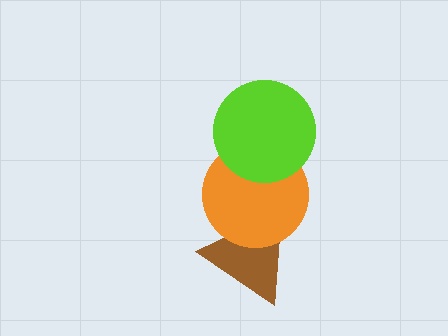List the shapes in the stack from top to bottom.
From top to bottom: the lime circle, the orange circle, the brown triangle.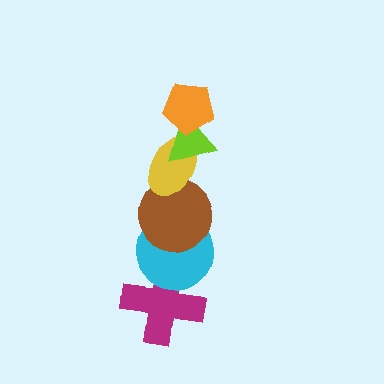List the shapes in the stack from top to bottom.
From top to bottom: the orange pentagon, the lime triangle, the yellow ellipse, the brown circle, the cyan circle, the magenta cross.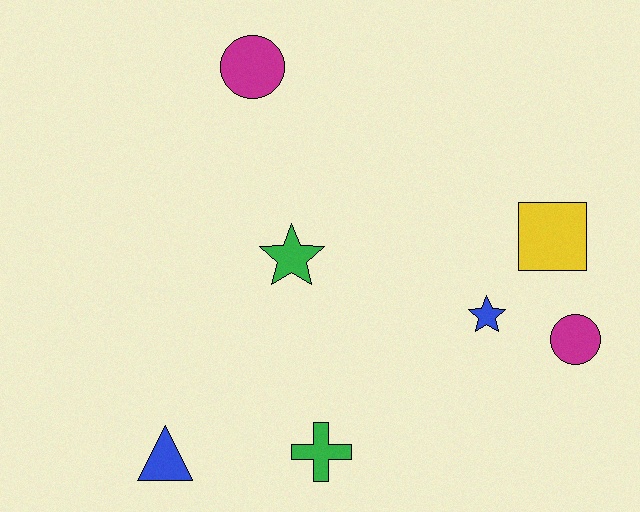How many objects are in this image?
There are 7 objects.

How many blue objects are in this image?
There are 2 blue objects.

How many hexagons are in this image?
There are no hexagons.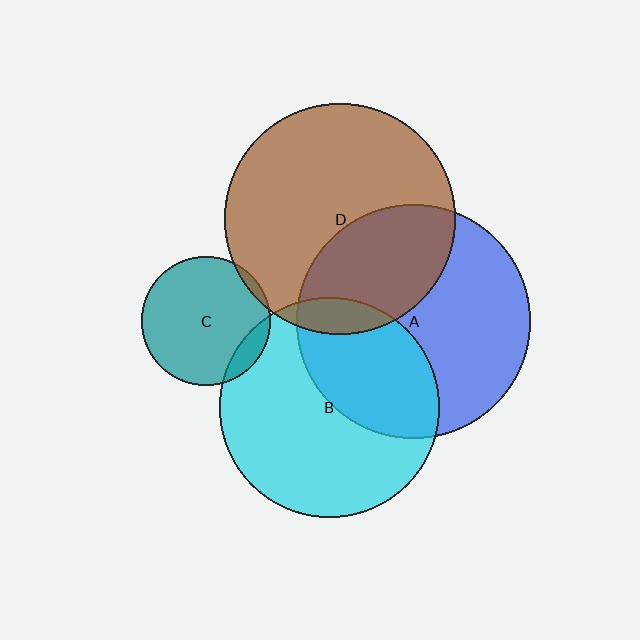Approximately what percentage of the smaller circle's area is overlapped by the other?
Approximately 10%.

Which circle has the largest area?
Circle A (blue).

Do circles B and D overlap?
Yes.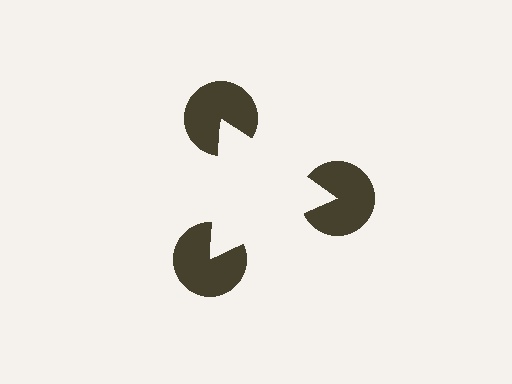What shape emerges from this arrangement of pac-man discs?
An illusory triangle — its edges are inferred from the aligned wedge cuts in the pac-man discs, not physically drawn.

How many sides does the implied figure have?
3 sides.